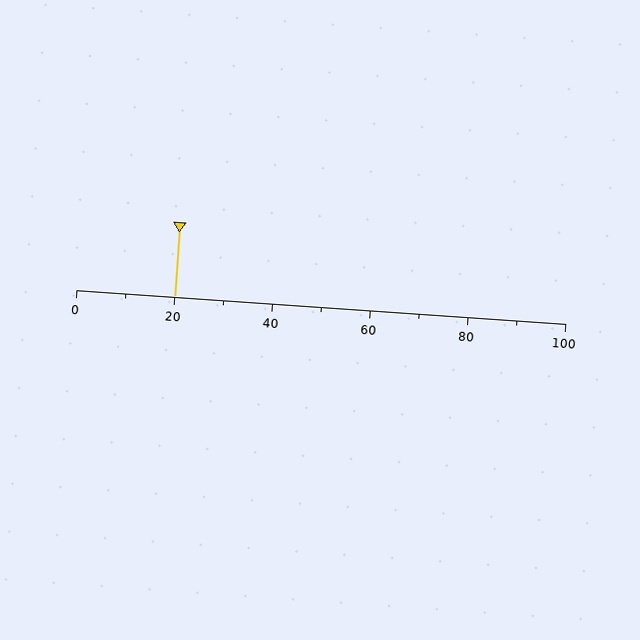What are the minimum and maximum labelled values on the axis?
The axis runs from 0 to 100.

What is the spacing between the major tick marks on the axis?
The major ticks are spaced 20 apart.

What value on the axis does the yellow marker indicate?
The marker indicates approximately 20.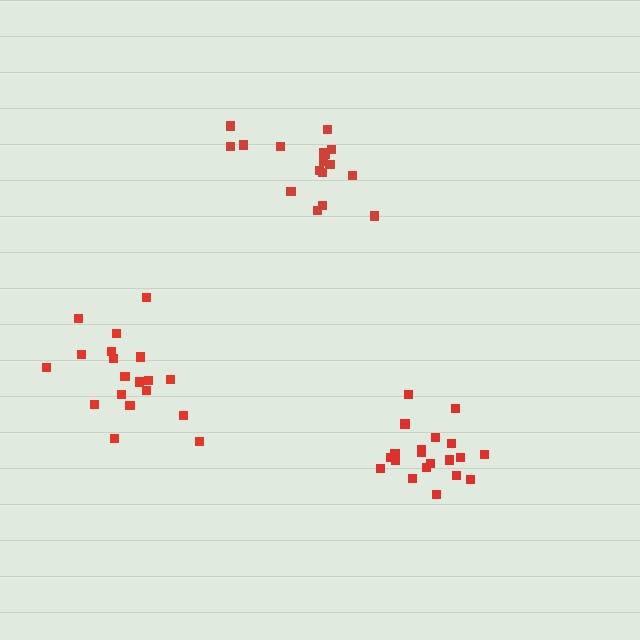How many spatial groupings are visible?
There are 3 spatial groupings.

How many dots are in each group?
Group 1: 17 dots, Group 2: 20 dots, Group 3: 19 dots (56 total).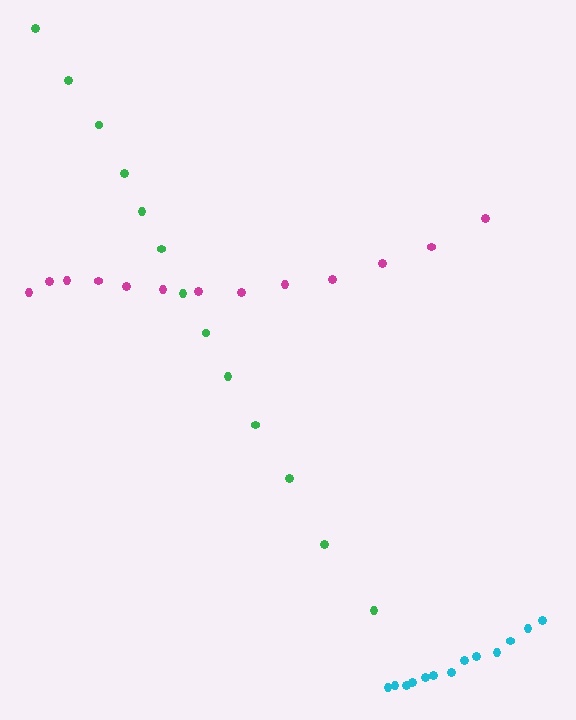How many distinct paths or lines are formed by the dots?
There are 3 distinct paths.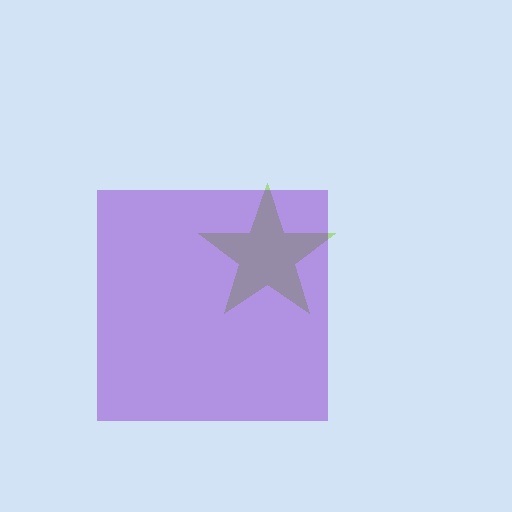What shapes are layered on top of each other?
The layered shapes are: a lime star, a purple square.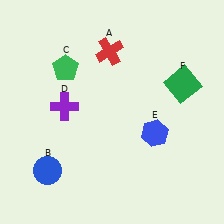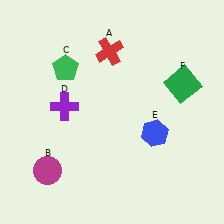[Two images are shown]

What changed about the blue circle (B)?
In Image 1, B is blue. In Image 2, it changed to magenta.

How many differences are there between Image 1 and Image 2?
There is 1 difference between the two images.